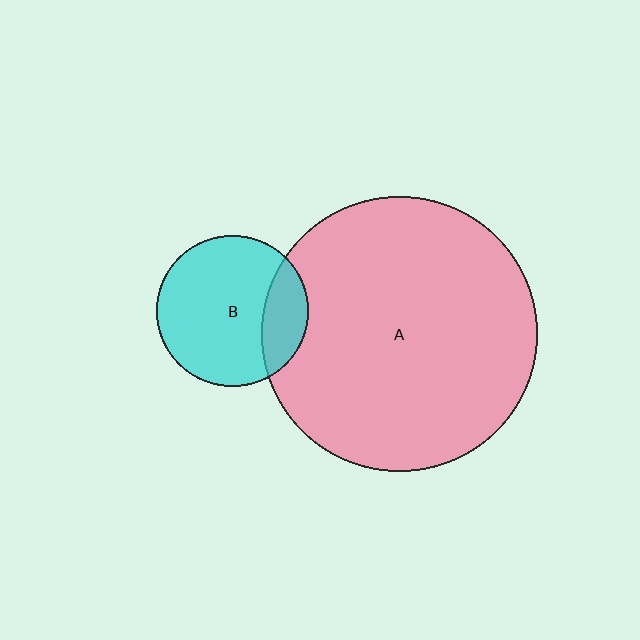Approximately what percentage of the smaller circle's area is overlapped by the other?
Approximately 20%.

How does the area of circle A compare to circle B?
Approximately 3.3 times.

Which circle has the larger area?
Circle A (pink).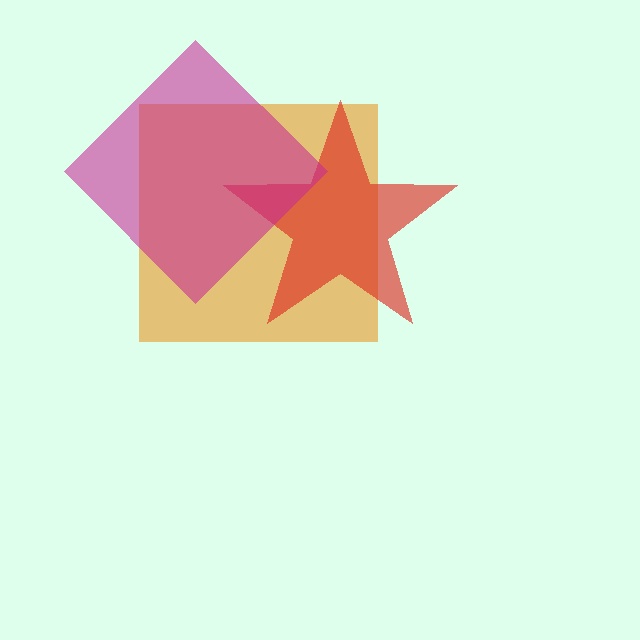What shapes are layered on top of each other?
The layered shapes are: an orange square, a red star, a magenta diamond.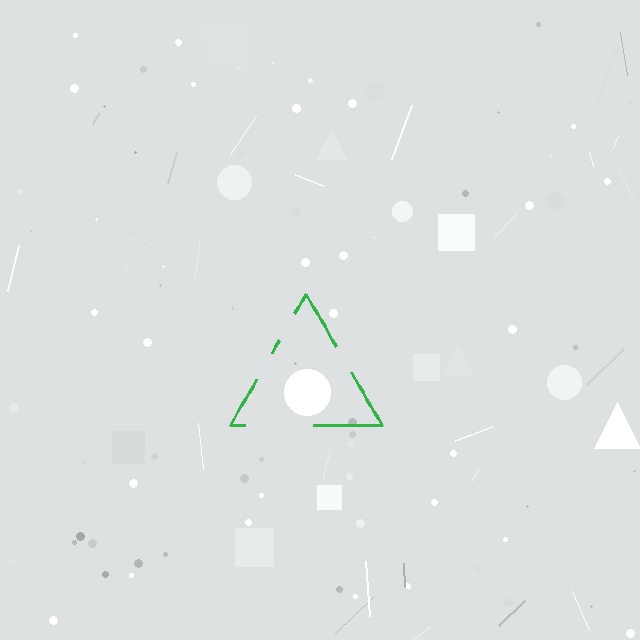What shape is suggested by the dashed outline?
The dashed outline suggests a triangle.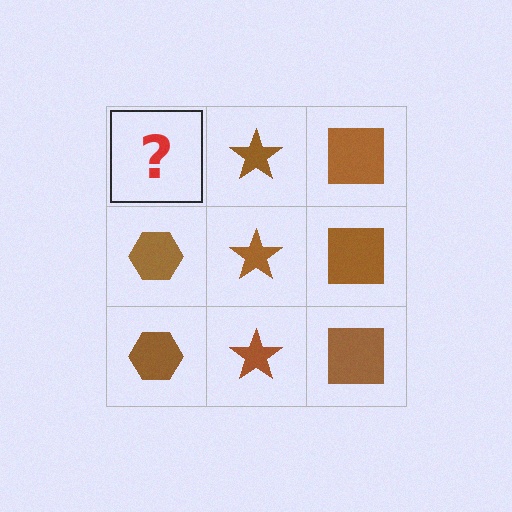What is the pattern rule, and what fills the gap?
The rule is that each column has a consistent shape. The gap should be filled with a brown hexagon.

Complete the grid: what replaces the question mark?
The question mark should be replaced with a brown hexagon.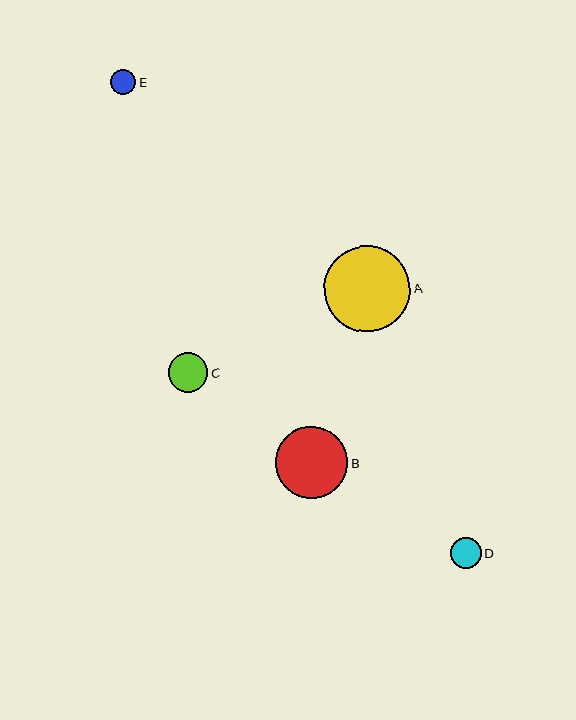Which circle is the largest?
Circle A is the largest with a size of approximately 86 pixels.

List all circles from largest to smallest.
From largest to smallest: A, B, C, D, E.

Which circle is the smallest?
Circle E is the smallest with a size of approximately 25 pixels.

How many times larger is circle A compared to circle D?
Circle A is approximately 2.8 times the size of circle D.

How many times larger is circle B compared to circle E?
Circle B is approximately 2.8 times the size of circle E.